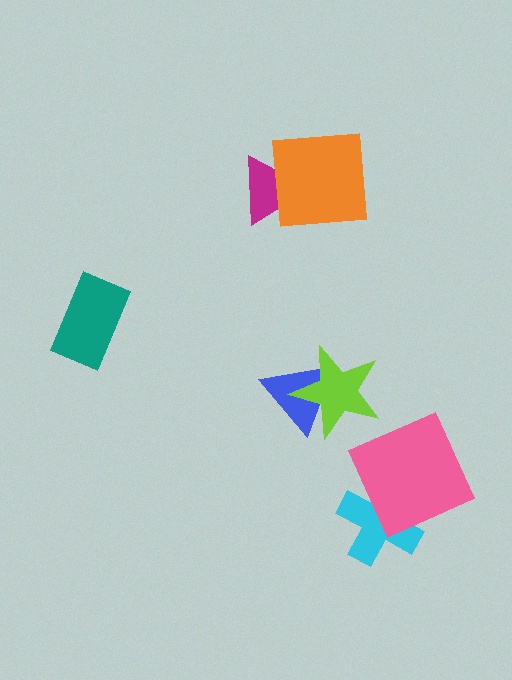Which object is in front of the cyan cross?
The pink square is in front of the cyan cross.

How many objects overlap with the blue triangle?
1 object overlaps with the blue triangle.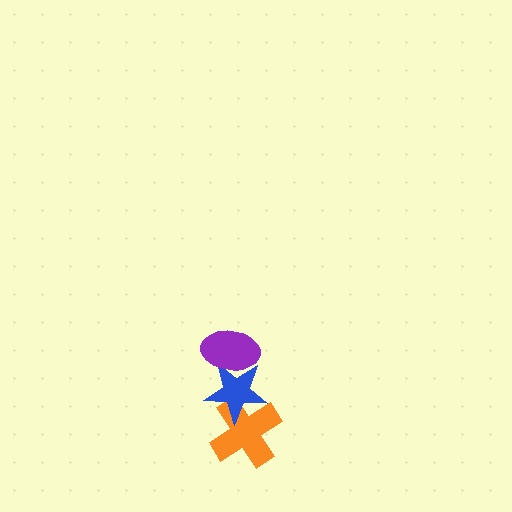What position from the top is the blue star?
The blue star is 2nd from the top.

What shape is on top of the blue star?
The purple ellipse is on top of the blue star.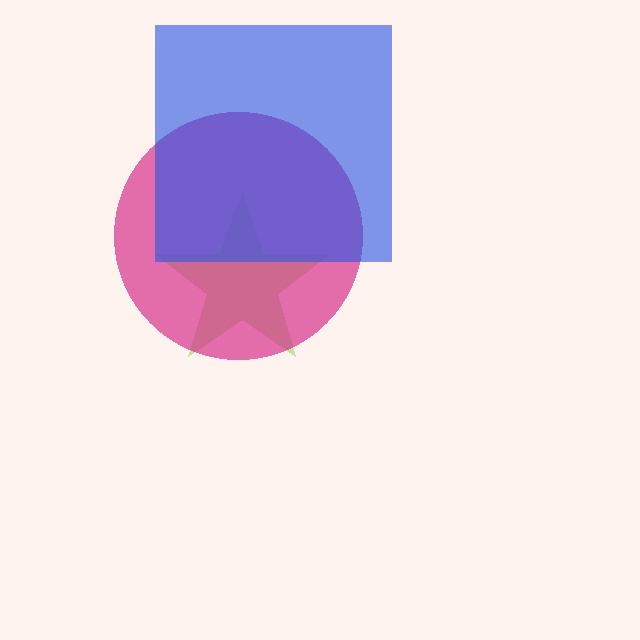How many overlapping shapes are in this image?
There are 3 overlapping shapes in the image.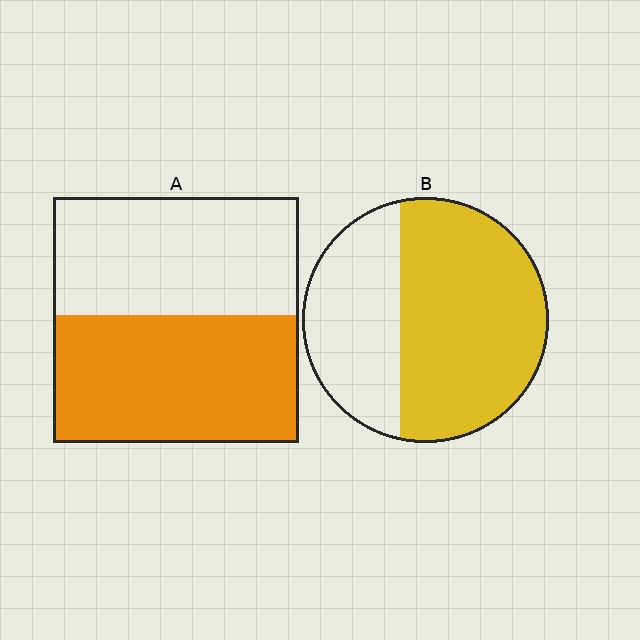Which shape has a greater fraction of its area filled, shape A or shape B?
Shape B.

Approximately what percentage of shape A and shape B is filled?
A is approximately 50% and B is approximately 65%.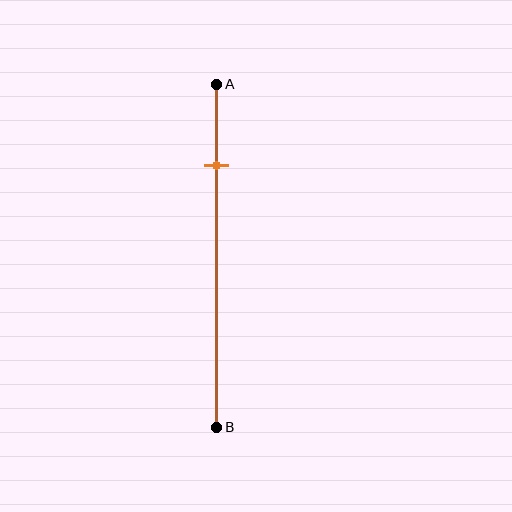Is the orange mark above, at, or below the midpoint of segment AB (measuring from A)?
The orange mark is above the midpoint of segment AB.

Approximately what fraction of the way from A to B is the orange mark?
The orange mark is approximately 25% of the way from A to B.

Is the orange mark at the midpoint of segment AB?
No, the mark is at about 25% from A, not at the 50% midpoint.